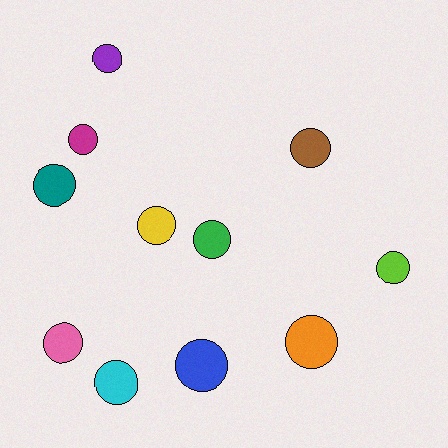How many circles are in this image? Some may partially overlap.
There are 11 circles.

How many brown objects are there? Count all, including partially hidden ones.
There is 1 brown object.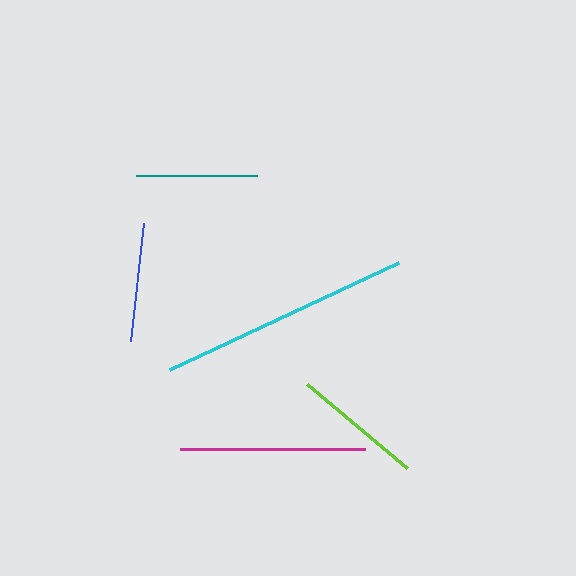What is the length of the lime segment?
The lime segment is approximately 130 pixels long.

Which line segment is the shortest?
The blue line is the shortest at approximately 119 pixels.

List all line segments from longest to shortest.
From longest to shortest: cyan, magenta, lime, teal, blue.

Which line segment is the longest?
The cyan line is the longest at approximately 253 pixels.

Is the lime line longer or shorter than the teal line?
The lime line is longer than the teal line.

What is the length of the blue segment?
The blue segment is approximately 119 pixels long.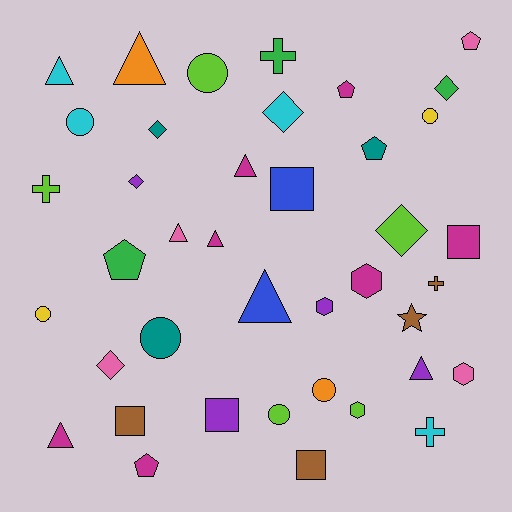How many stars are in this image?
There is 1 star.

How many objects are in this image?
There are 40 objects.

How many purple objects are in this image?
There are 4 purple objects.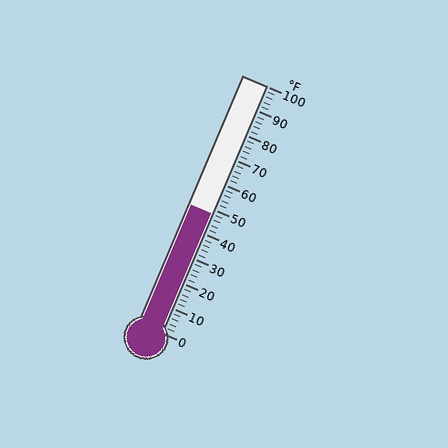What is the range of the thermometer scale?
The thermometer scale ranges from 0°F to 100°F.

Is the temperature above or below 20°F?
The temperature is above 20°F.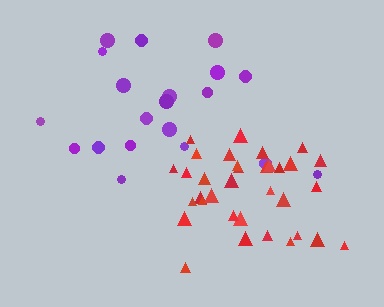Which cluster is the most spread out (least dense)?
Purple.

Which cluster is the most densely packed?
Red.